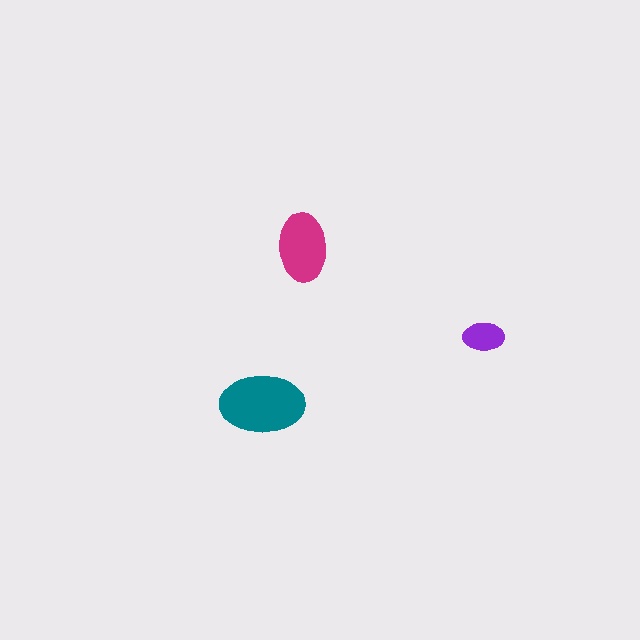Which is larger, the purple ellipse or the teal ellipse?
The teal one.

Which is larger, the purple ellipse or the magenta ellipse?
The magenta one.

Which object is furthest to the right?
The purple ellipse is rightmost.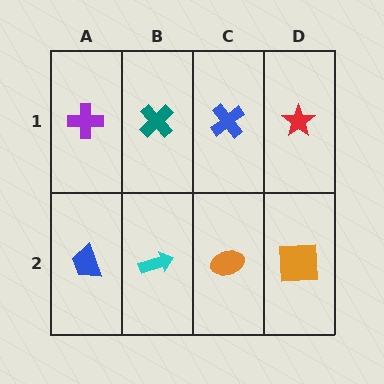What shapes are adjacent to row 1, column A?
A blue trapezoid (row 2, column A), a teal cross (row 1, column B).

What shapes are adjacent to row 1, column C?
An orange ellipse (row 2, column C), a teal cross (row 1, column B), a red star (row 1, column D).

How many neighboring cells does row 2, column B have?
3.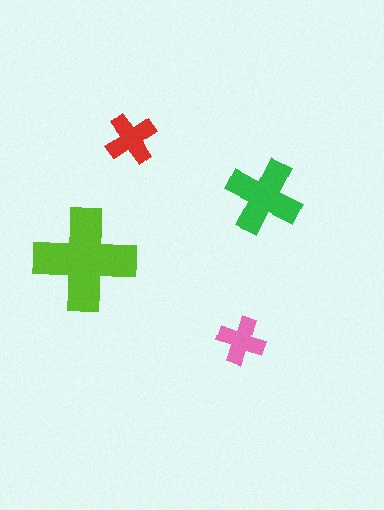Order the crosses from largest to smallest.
the lime one, the green one, the red one, the pink one.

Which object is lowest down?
The pink cross is bottommost.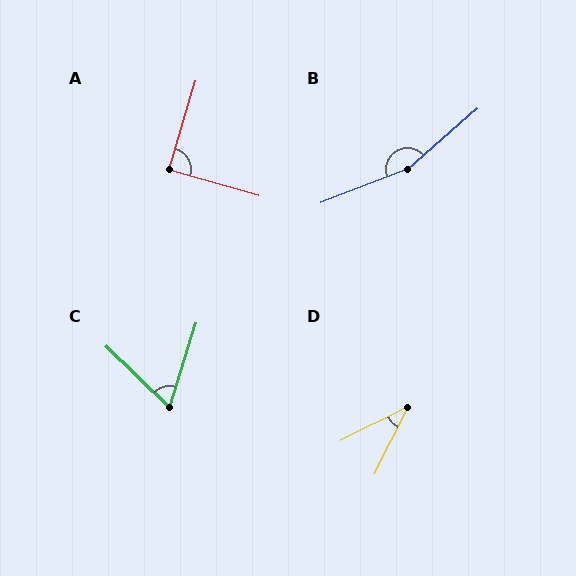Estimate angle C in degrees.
Approximately 63 degrees.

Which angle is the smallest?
D, at approximately 36 degrees.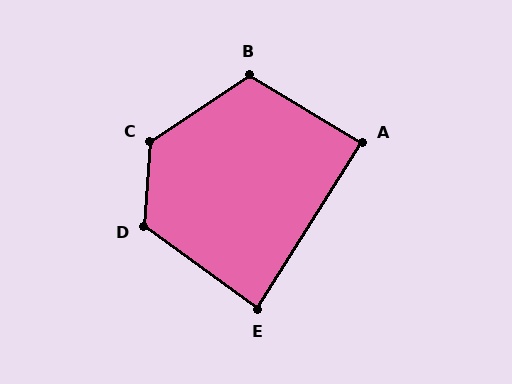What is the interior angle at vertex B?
Approximately 115 degrees (obtuse).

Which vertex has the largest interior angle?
C, at approximately 128 degrees.